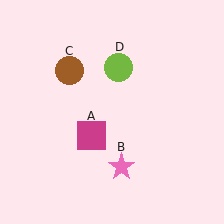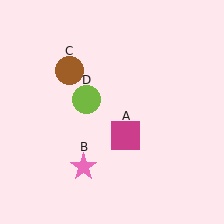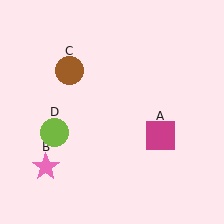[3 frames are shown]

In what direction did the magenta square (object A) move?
The magenta square (object A) moved right.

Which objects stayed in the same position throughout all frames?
Brown circle (object C) remained stationary.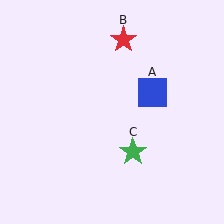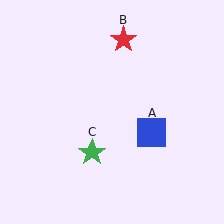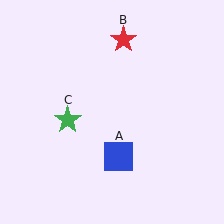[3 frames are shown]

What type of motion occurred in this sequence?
The blue square (object A), green star (object C) rotated clockwise around the center of the scene.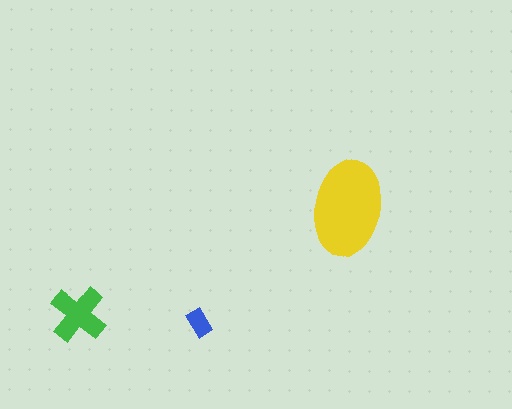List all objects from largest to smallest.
The yellow ellipse, the green cross, the blue rectangle.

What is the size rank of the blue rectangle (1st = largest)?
3rd.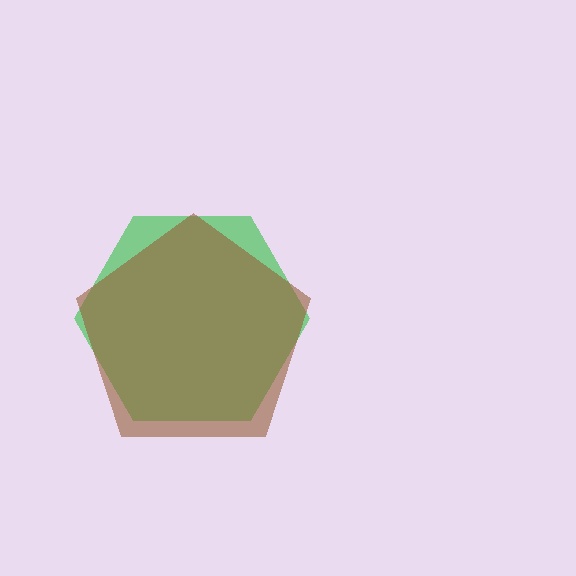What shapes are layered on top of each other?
The layered shapes are: a green hexagon, a brown pentagon.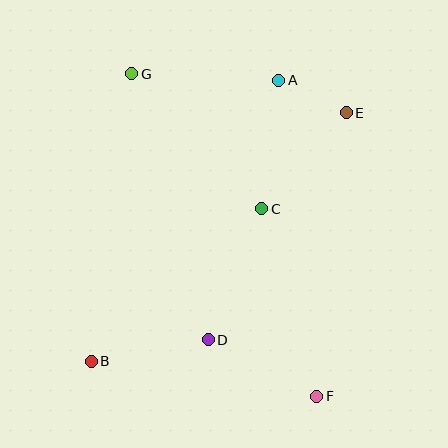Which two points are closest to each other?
Points A and E are closest to each other.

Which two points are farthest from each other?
Points F and G are farthest from each other.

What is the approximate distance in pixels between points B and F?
The distance between B and F is approximately 228 pixels.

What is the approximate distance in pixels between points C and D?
The distance between C and D is approximately 141 pixels.